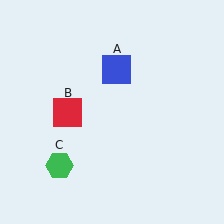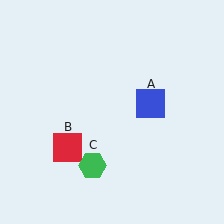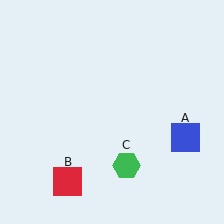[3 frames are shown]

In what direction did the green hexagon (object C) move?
The green hexagon (object C) moved right.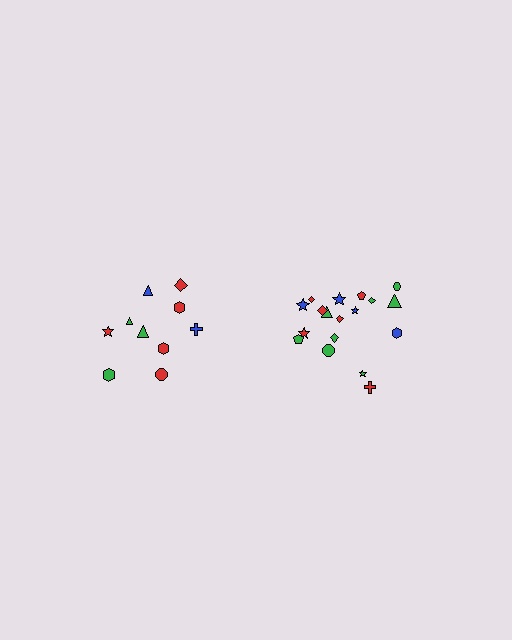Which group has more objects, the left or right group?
The right group.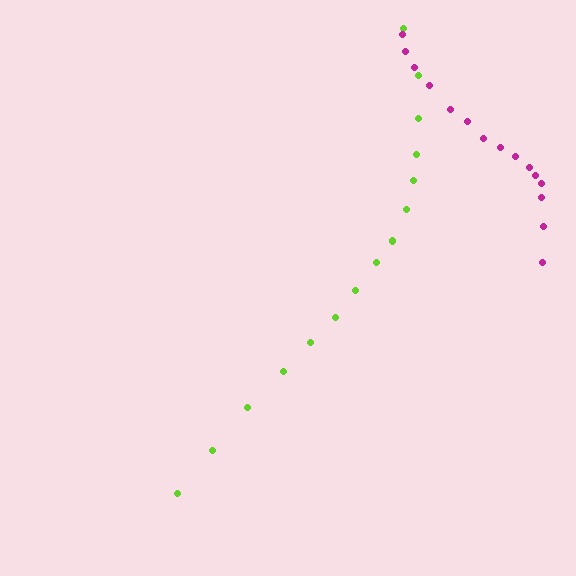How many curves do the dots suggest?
There are 2 distinct paths.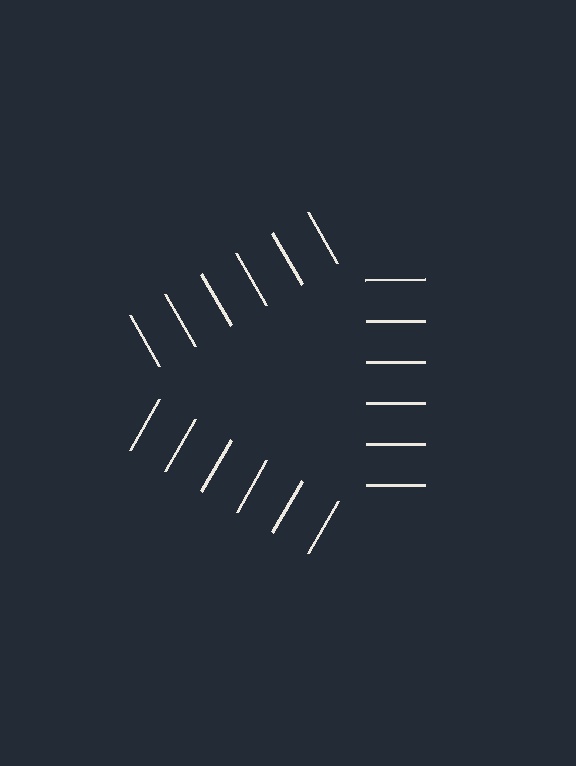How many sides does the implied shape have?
3 sides — the line-ends trace a triangle.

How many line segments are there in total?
18 — 6 along each of the 3 edges.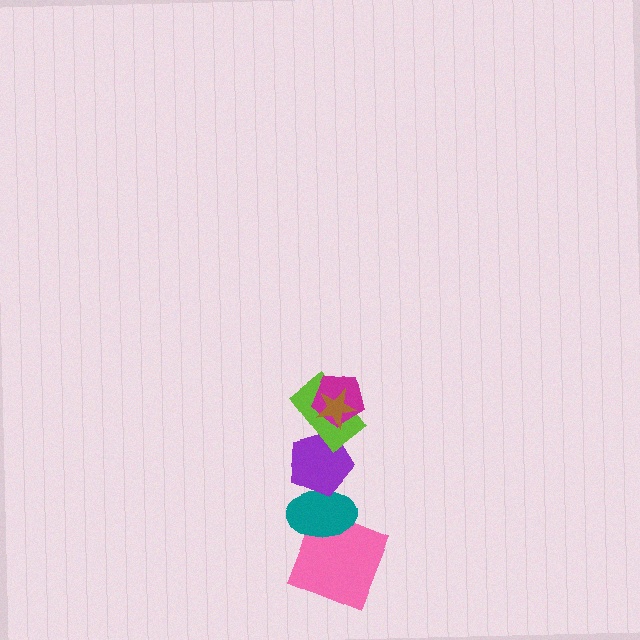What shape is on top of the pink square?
The teal ellipse is on top of the pink square.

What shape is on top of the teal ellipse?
The purple pentagon is on top of the teal ellipse.